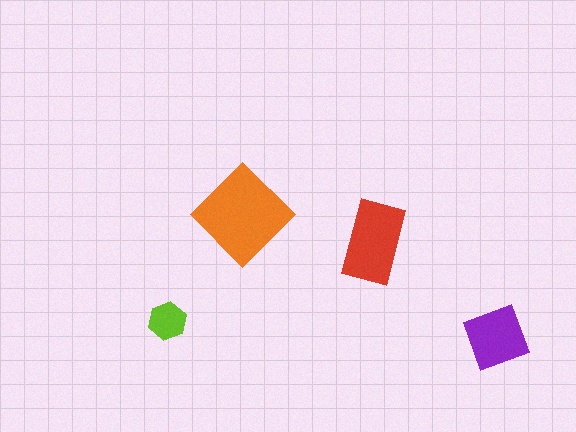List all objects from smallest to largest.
The lime hexagon, the purple square, the red rectangle, the orange diamond.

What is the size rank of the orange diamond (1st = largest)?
1st.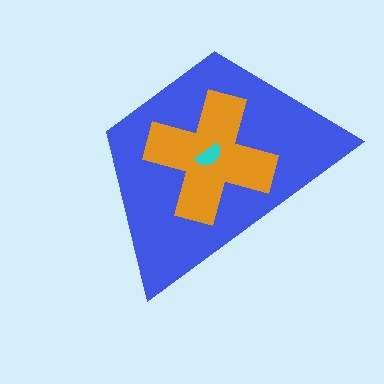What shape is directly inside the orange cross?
The cyan semicircle.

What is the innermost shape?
The cyan semicircle.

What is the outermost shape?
The blue trapezoid.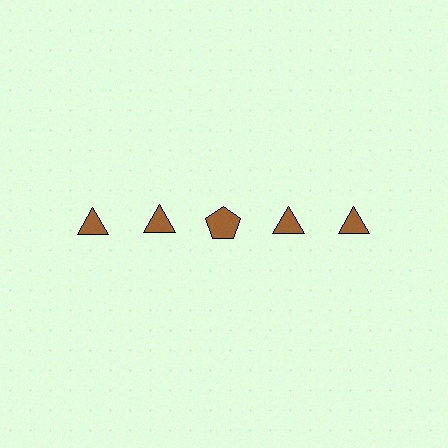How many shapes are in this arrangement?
There are 5 shapes arranged in a grid pattern.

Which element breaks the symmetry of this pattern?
The brown pentagon in the top row, center column breaks the symmetry. All other shapes are brown triangles.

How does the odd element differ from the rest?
It has a different shape: pentagon instead of triangle.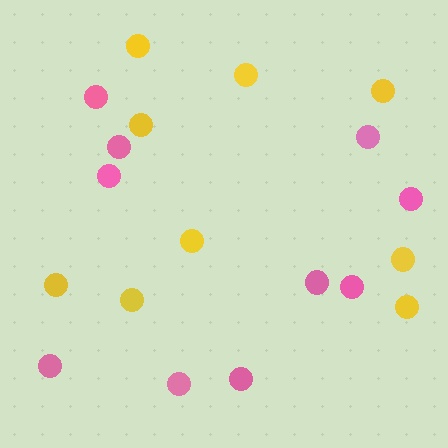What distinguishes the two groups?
There are 2 groups: one group of yellow circles (9) and one group of pink circles (10).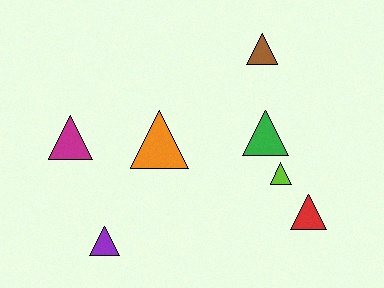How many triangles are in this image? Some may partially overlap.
There are 7 triangles.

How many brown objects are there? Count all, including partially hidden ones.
There is 1 brown object.